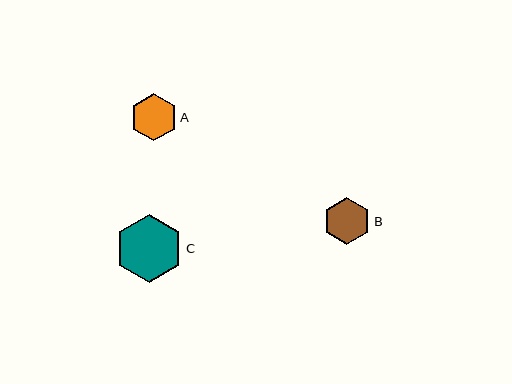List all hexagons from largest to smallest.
From largest to smallest: C, A, B.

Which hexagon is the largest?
Hexagon C is the largest with a size of approximately 67 pixels.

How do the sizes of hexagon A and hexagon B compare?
Hexagon A and hexagon B are approximately the same size.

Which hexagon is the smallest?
Hexagon B is the smallest with a size of approximately 47 pixels.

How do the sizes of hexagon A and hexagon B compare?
Hexagon A and hexagon B are approximately the same size.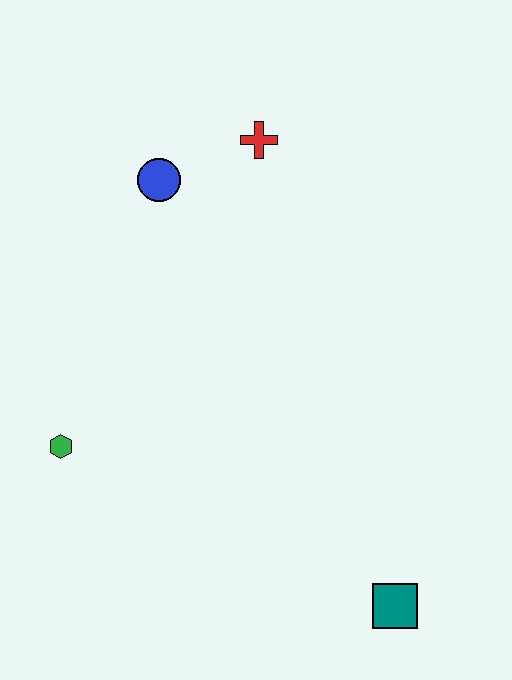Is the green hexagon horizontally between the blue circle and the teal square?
No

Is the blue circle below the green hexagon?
No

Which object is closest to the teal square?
The green hexagon is closest to the teal square.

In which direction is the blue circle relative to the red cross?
The blue circle is to the left of the red cross.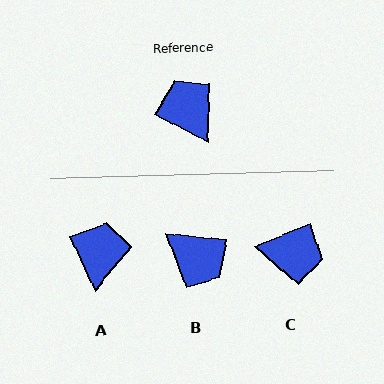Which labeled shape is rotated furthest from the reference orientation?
B, about 159 degrees away.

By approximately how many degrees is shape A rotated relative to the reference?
Approximately 37 degrees clockwise.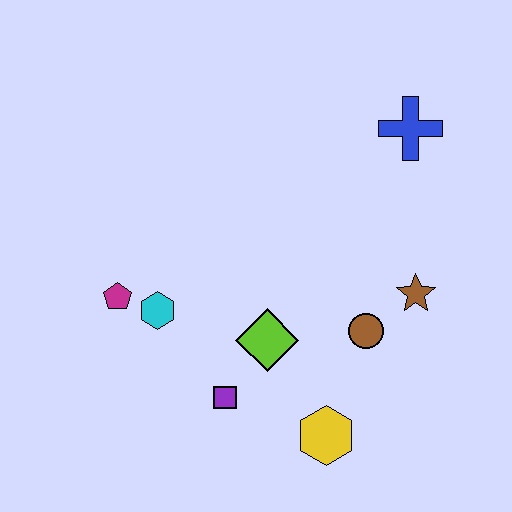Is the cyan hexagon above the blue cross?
No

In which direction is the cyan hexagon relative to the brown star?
The cyan hexagon is to the left of the brown star.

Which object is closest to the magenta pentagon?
The cyan hexagon is closest to the magenta pentagon.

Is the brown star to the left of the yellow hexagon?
No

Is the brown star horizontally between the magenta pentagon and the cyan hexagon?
No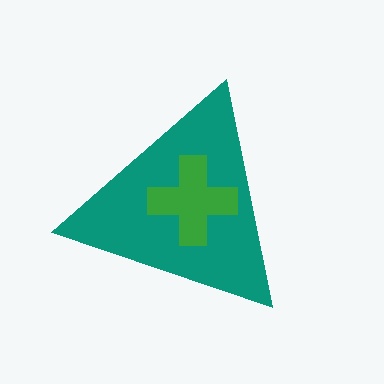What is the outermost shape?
The teal triangle.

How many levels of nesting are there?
2.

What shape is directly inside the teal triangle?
The green cross.